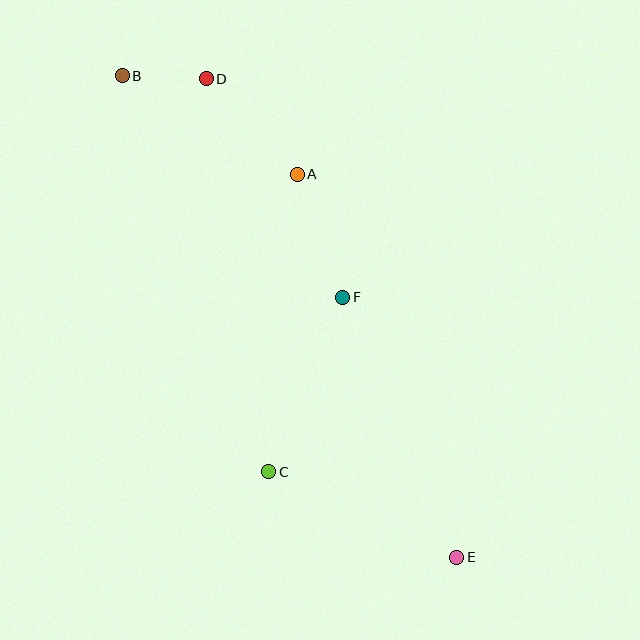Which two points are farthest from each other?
Points B and E are farthest from each other.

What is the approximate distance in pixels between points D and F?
The distance between D and F is approximately 258 pixels.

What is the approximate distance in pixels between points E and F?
The distance between E and F is approximately 284 pixels.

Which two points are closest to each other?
Points B and D are closest to each other.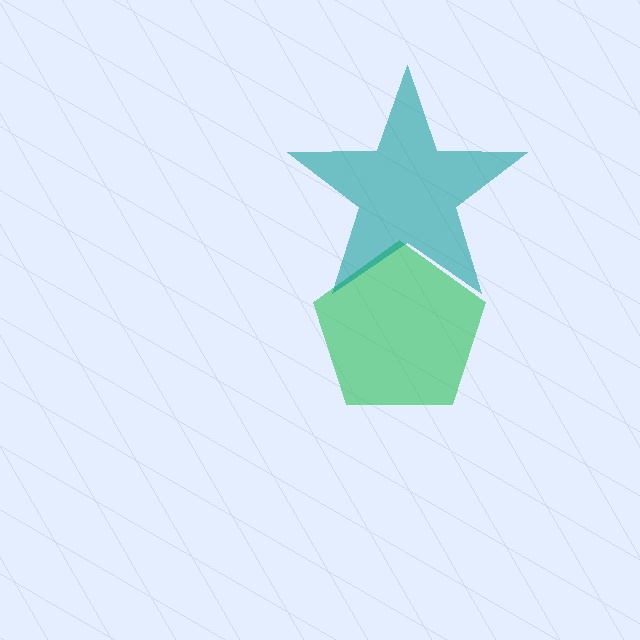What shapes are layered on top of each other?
The layered shapes are: a green pentagon, a teal star.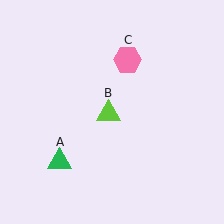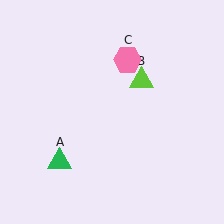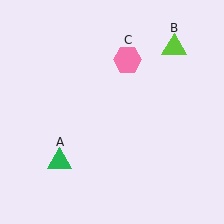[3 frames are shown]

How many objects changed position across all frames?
1 object changed position: lime triangle (object B).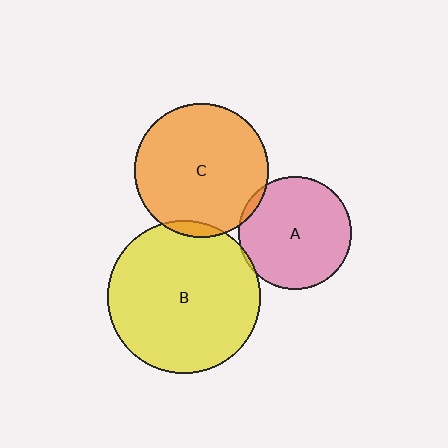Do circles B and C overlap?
Yes.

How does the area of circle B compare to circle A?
Approximately 1.8 times.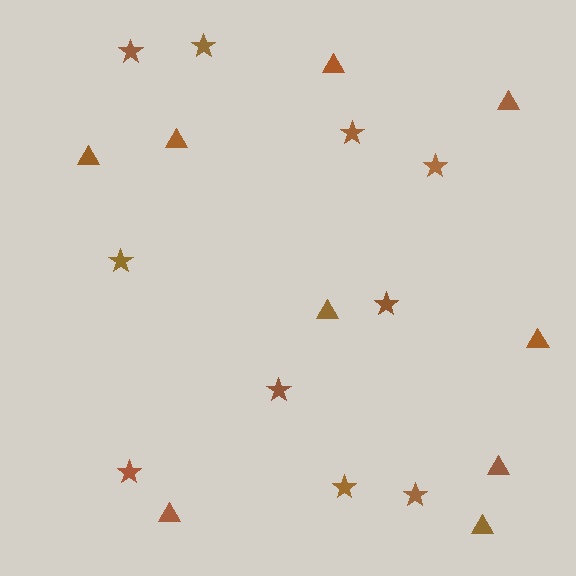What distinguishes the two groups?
There are 2 groups: one group of triangles (9) and one group of stars (10).